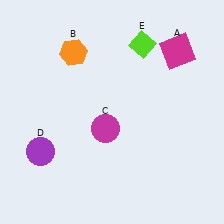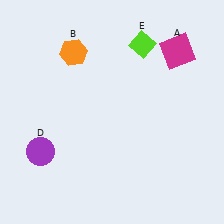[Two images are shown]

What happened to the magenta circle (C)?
The magenta circle (C) was removed in Image 2. It was in the bottom-left area of Image 1.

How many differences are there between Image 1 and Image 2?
There is 1 difference between the two images.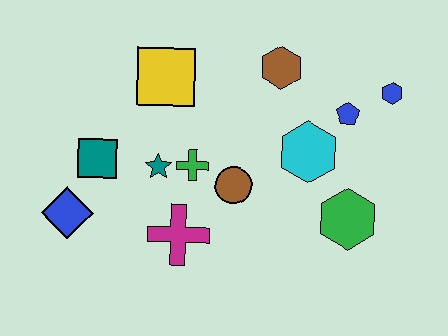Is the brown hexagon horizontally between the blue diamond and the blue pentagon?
Yes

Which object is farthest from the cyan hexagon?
The blue diamond is farthest from the cyan hexagon.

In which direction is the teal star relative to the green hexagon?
The teal star is to the left of the green hexagon.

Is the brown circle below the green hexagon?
No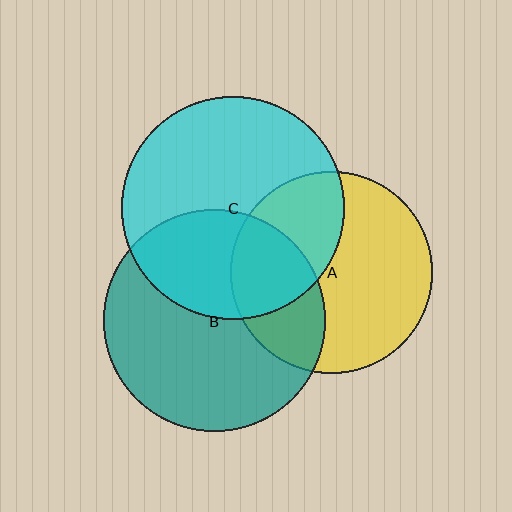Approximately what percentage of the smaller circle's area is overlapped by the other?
Approximately 30%.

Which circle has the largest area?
Circle C (cyan).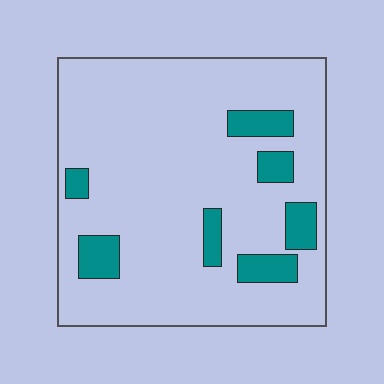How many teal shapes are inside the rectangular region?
7.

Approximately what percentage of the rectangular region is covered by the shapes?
Approximately 15%.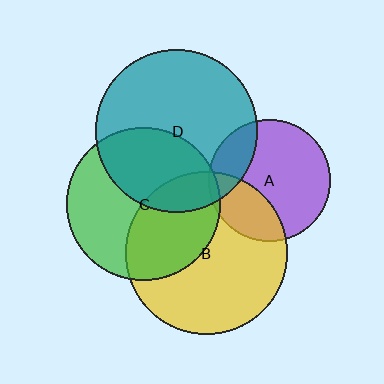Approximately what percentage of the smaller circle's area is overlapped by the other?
Approximately 15%.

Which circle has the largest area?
Circle B (yellow).